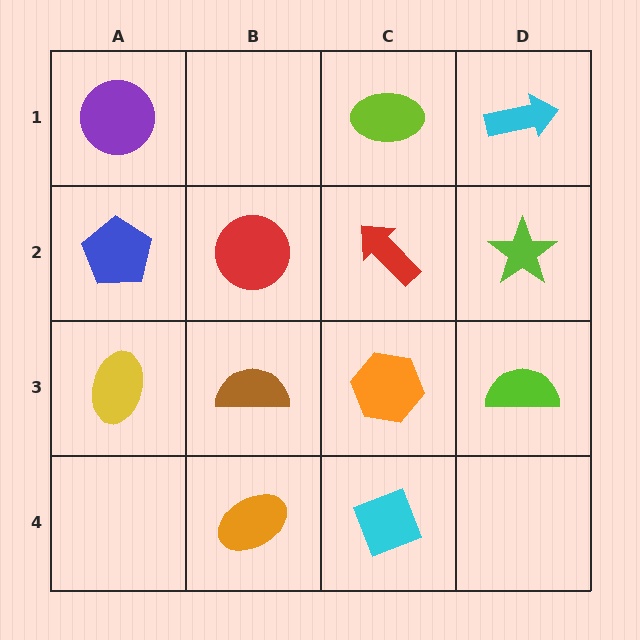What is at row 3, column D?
A lime semicircle.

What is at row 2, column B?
A red circle.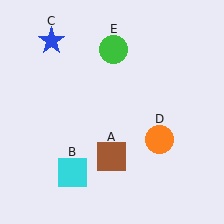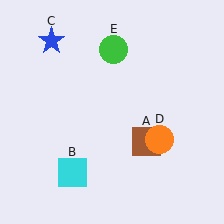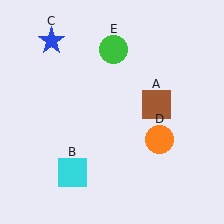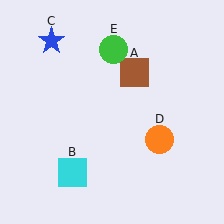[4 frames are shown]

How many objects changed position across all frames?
1 object changed position: brown square (object A).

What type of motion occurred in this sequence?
The brown square (object A) rotated counterclockwise around the center of the scene.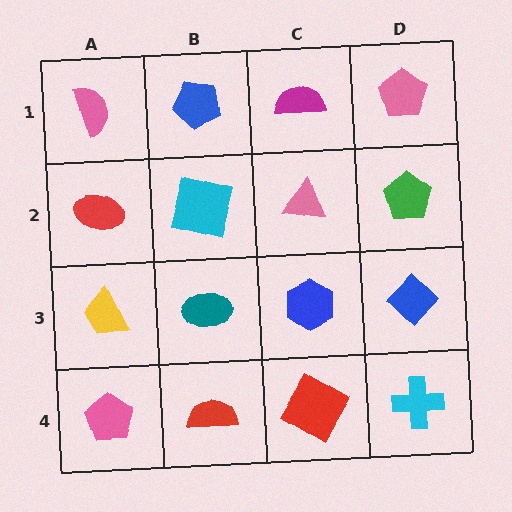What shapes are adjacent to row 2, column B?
A blue pentagon (row 1, column B), a teal ellipse (row 3, column B), a red ellipse (row 2, column A), a pink triangle (row 2, column C).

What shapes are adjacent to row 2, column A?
A pink semicircle (row 1, column A), a yellow trapezoid (row 3, column A), a cyan square (row 2, column B).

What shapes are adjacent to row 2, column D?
A pink pentagon (row 1, column D), a blue diamond (row 3, column D), a pink triangle (row 2, column C).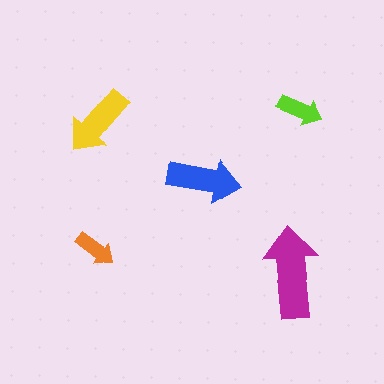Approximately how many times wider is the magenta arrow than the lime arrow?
About 2 times wider.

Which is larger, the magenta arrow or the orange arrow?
The magenta one.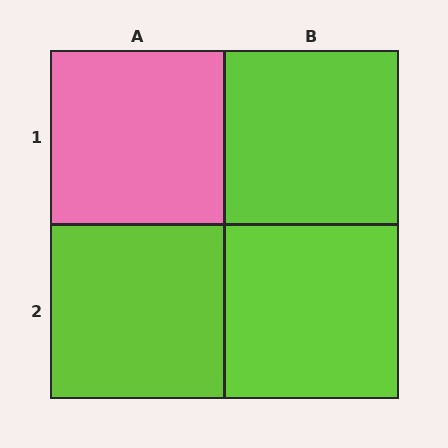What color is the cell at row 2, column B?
Lime.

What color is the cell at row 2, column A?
Lime.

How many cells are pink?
1 cell is pink.